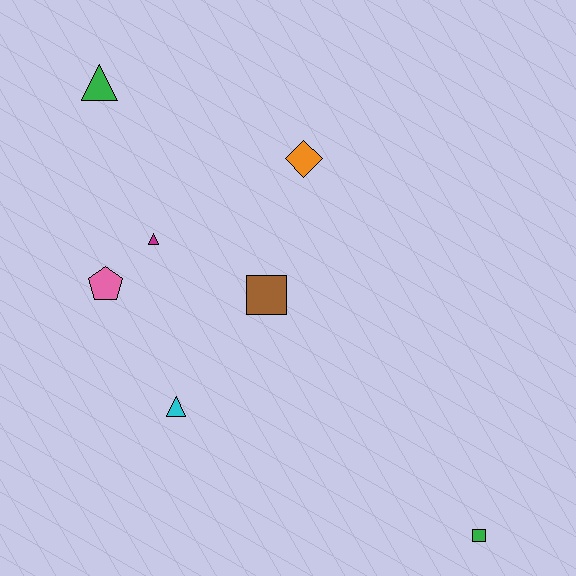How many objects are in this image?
There are 7 objects.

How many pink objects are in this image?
There is 1 pink object.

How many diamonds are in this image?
There is 1 diamond.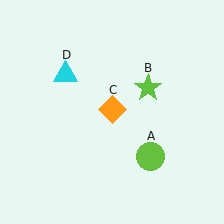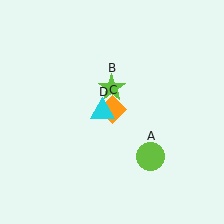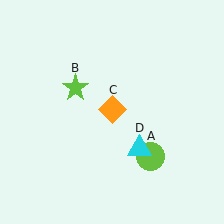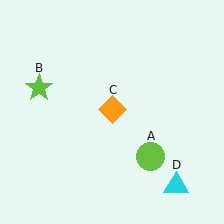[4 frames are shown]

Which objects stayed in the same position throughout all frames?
Lime circle (object A) and orange diamond (object C) remained stationary.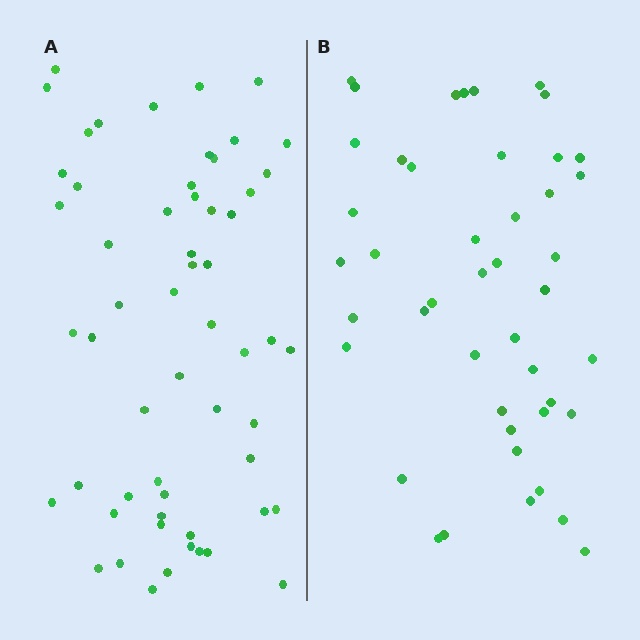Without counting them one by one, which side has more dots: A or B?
Region A (the left region) has more dots.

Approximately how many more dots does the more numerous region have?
Region A has roughly 12 or so more dots than region B.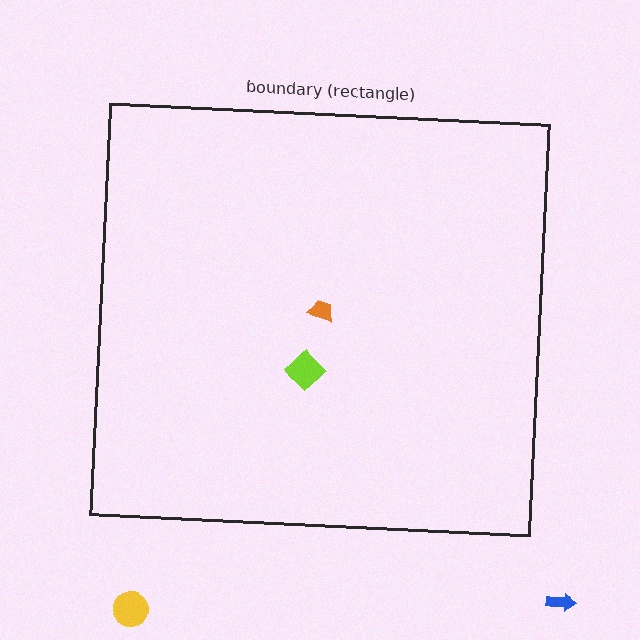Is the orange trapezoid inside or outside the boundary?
Inside.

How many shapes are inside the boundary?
2 inside, 2 outside.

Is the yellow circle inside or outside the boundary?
Outside.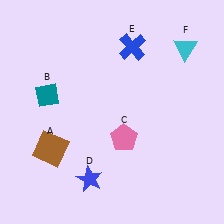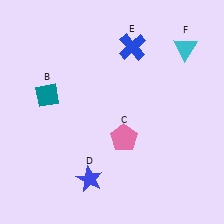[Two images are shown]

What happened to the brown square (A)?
The brown square (A) was removed in Image 2. It was in the bottom-left area of Image 1.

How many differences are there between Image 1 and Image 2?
There is 1 difference between the two images.